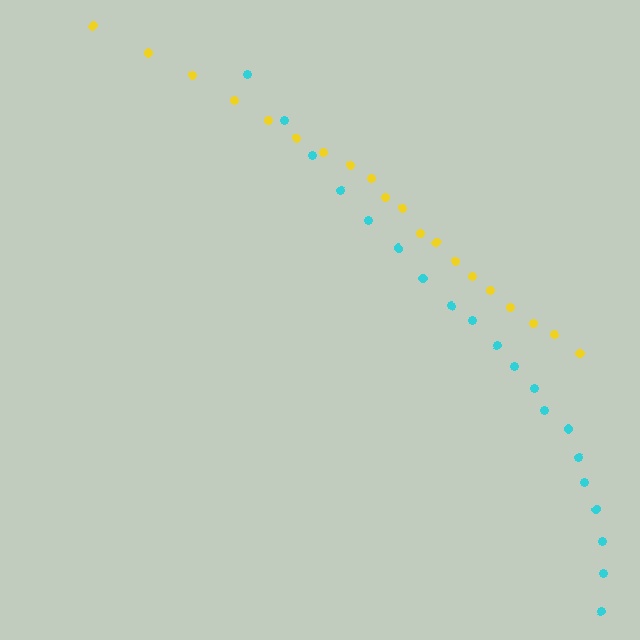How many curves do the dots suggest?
There are 2 distinct paths.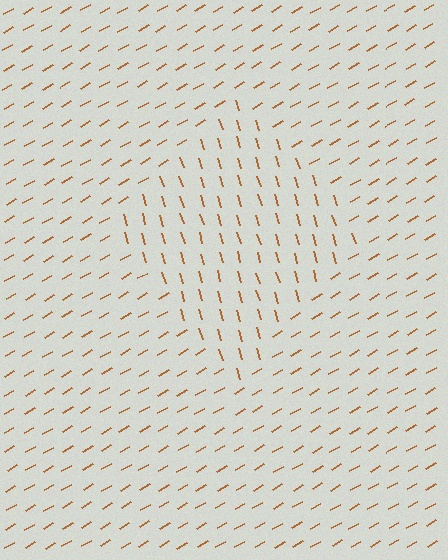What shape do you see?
I see a diamond.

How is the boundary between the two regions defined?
The boundary is defined purely by a change in line orientation (approximately 77 degrees difference). All lines are the same color and thickness.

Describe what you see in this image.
The image is filled with small brown line segments. A diamond region in the image has lines oriented differently from the surrounding lines, creating a visible texture boundary.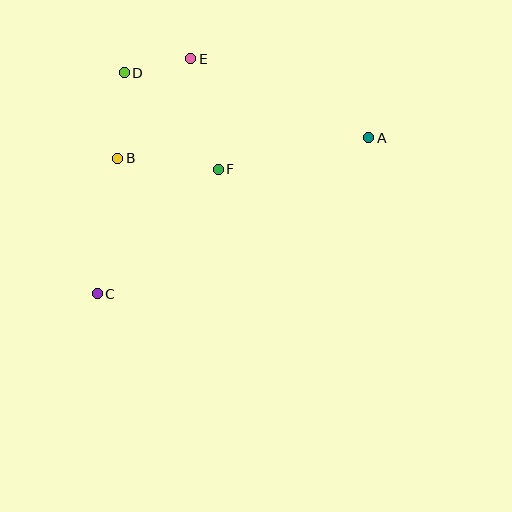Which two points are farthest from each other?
Points A and C are farthest from each other.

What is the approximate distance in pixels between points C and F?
The distance between C and F is approximately 174 pixels.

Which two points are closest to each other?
Points D and E are closest to each other.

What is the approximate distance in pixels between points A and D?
The distance between A and D is approximately 253 pixels.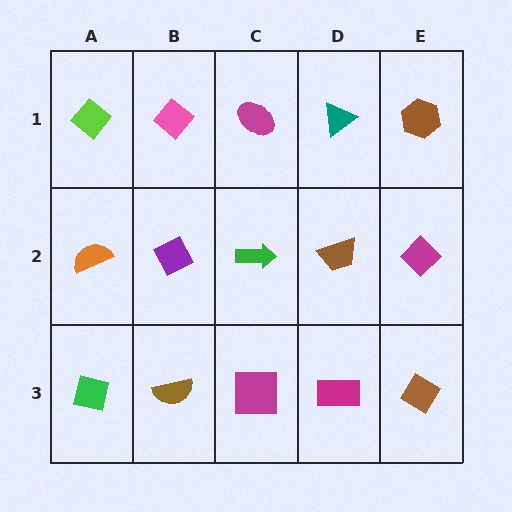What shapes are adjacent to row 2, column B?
A pink diamond (row 1, column B), a brown semicircle (row 3, column B), an orange semicircle (row 2, column A), a green arrow (row 2, column C).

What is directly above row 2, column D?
A teal triangle.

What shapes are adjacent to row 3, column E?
A magenta diamond (row 2, column E), a magenta rectangle (row 3, column D).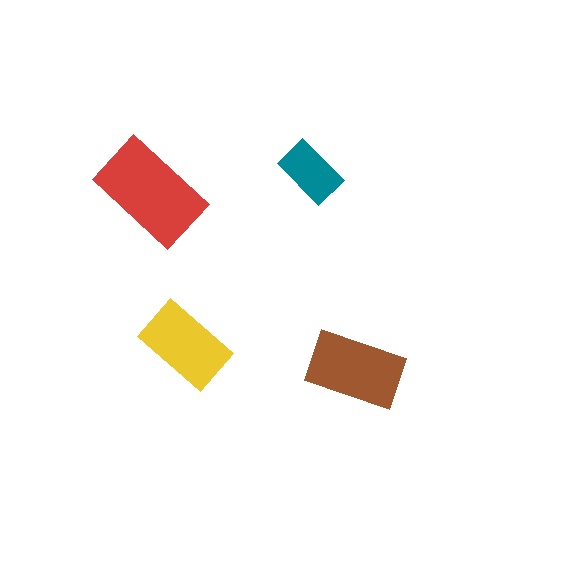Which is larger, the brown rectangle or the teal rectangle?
The brown one.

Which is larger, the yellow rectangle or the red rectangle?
The red one.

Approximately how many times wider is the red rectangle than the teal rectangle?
About 1.5 times wider.